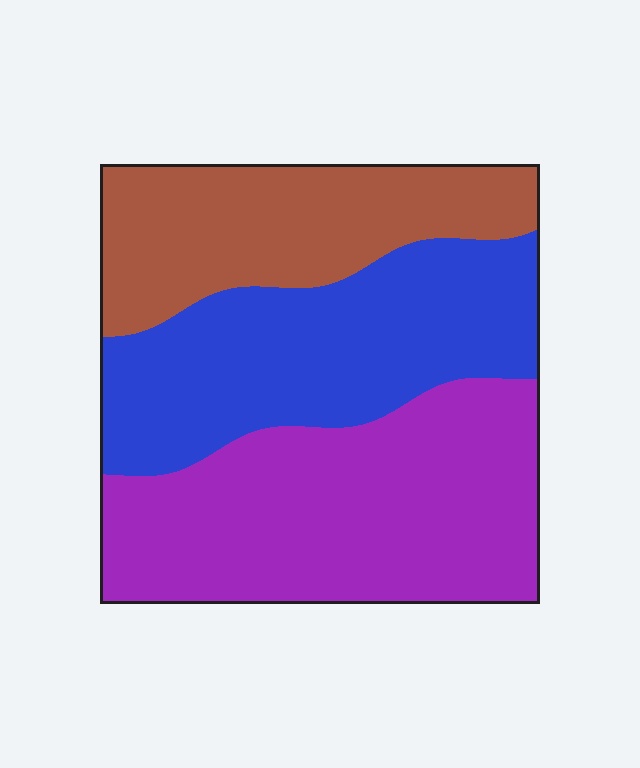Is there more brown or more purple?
Purple.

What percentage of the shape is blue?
Blue covers 34% of the shape.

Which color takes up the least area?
Brown, at roughly 25%.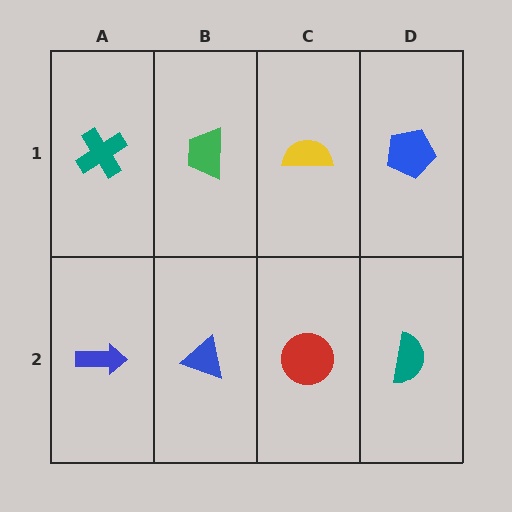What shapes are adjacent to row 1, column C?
A red circle (row 2, column C), a green trapezoid (row 1, column B), a blue pentagon (row 1, column D).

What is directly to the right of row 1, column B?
A yellow semicircle.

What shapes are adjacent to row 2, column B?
A green trapezoid (row 1, column B), a blue arrow (row 2, column A), a red circle (row 2, column C).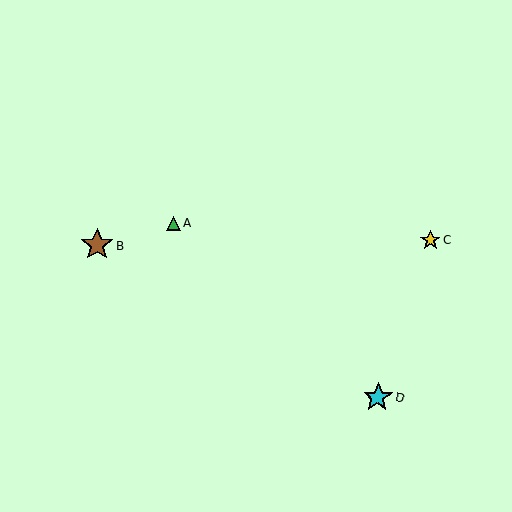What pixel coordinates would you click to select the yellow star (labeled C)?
Click at (430, 240) to select the yellow star C.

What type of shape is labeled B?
Shape B is a brown star.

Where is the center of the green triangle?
The center of the green triangle is at (173, 223).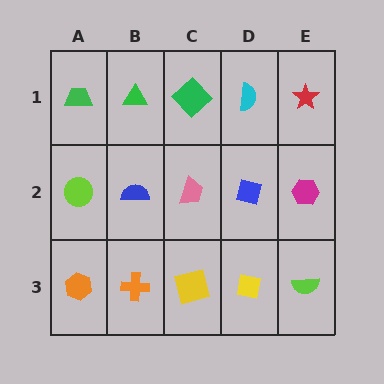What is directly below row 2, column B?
An orange cross.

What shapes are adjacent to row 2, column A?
A green trapezoid (row 1, column A), an orange hexagon (row 3, column A), a blue semicircle (row 2, column B).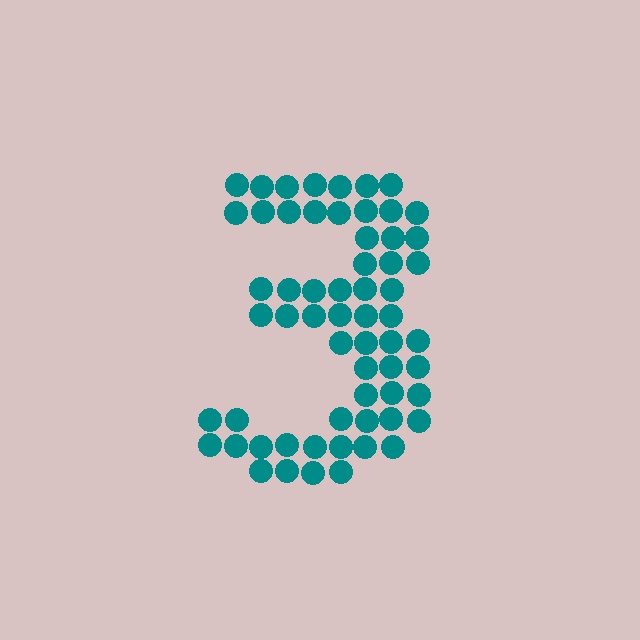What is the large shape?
The large shape is the digit 3.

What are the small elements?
The small elements are circles.